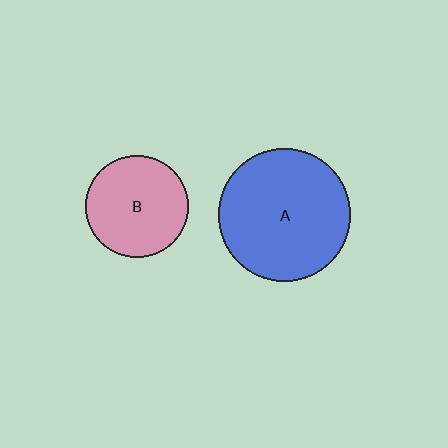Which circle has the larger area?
Circle A (blue).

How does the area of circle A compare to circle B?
Approximately 1.7 times.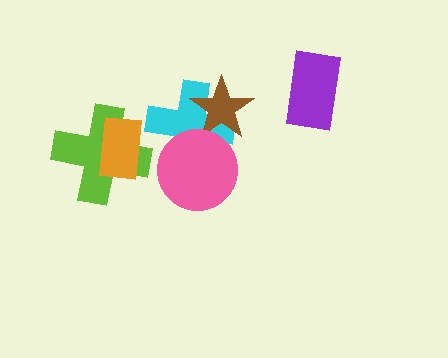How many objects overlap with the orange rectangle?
1 object overlaps with the orange rectangle.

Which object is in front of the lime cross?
The orange rectangle is in front of the lime cross.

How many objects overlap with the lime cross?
1 object overlaps with the lime cross.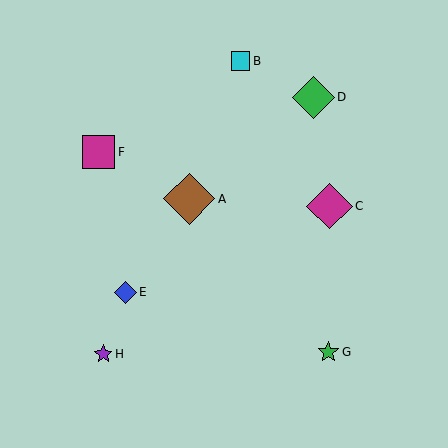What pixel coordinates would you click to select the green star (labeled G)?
Click at (328, 352) to select the green star G.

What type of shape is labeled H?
Shape H is a purple star.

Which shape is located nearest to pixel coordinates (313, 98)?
The green diamond (labeled D) at (314, 97) is nearest to that location.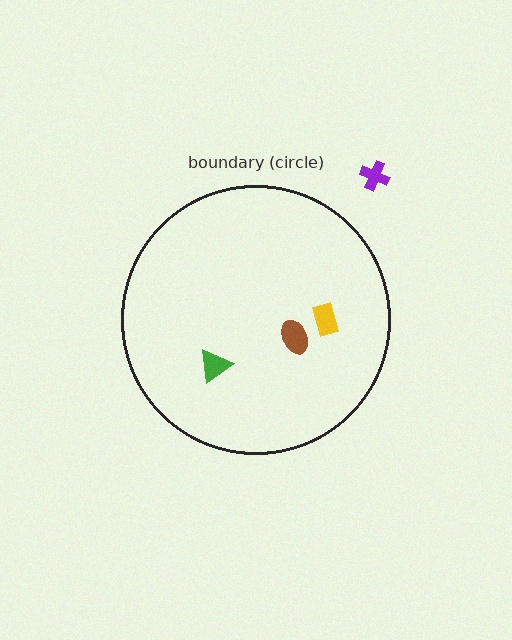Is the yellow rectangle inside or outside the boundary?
Inside.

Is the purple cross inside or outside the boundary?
Outside.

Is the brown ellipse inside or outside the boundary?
Inside.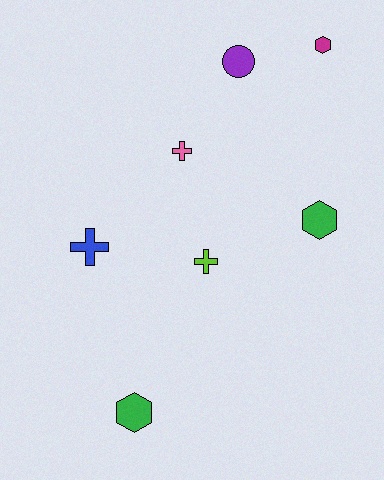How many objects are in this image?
There are 7 objects.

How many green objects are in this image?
There are 2 green objects.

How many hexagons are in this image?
There are 3 hexagons.